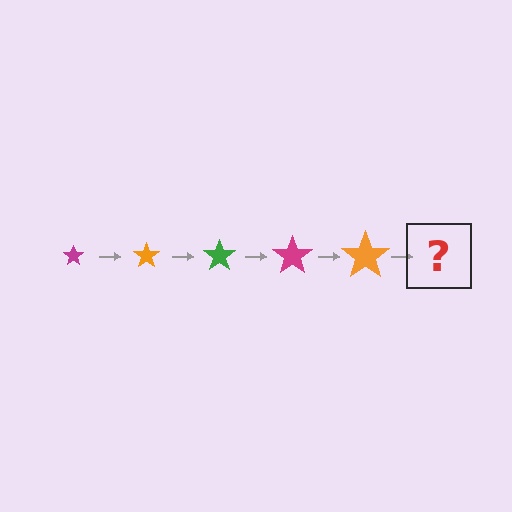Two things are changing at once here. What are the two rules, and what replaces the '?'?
The two rules are that the star grows larger each step and the color cycles through magenta, orange, and green. The '?' should be a green star, larger than the previous one.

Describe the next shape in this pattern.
It should be a green star, larger than the previous one.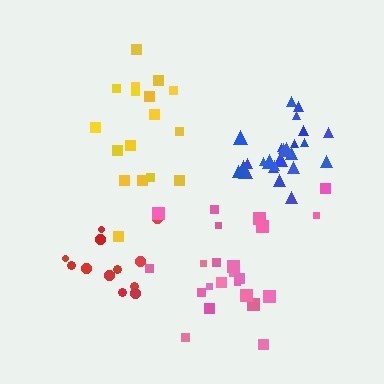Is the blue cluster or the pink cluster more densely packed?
Blue.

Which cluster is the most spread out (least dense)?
Yellow.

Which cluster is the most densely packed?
Blue.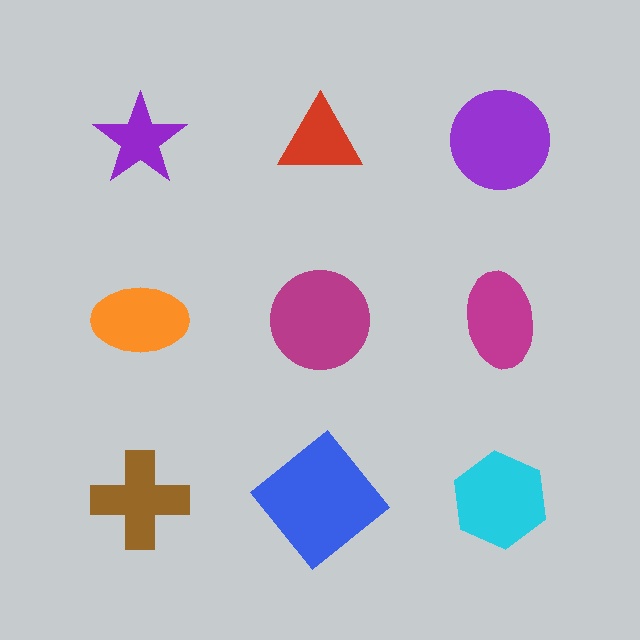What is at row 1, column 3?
A purple circle.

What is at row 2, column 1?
An orange ellipse.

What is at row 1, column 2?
A red triangle.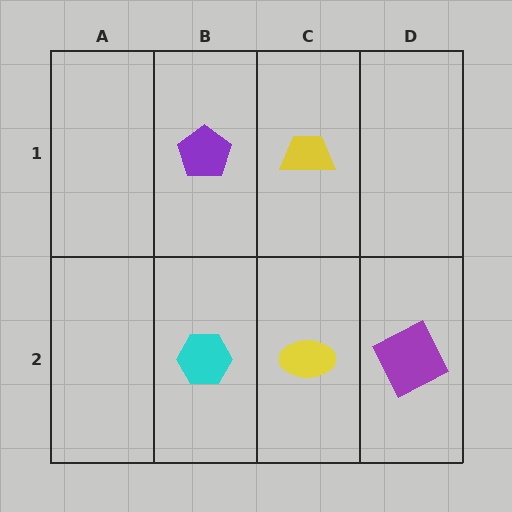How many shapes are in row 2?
3 shapes.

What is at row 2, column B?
A cyan hexagon.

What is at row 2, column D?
A purple square.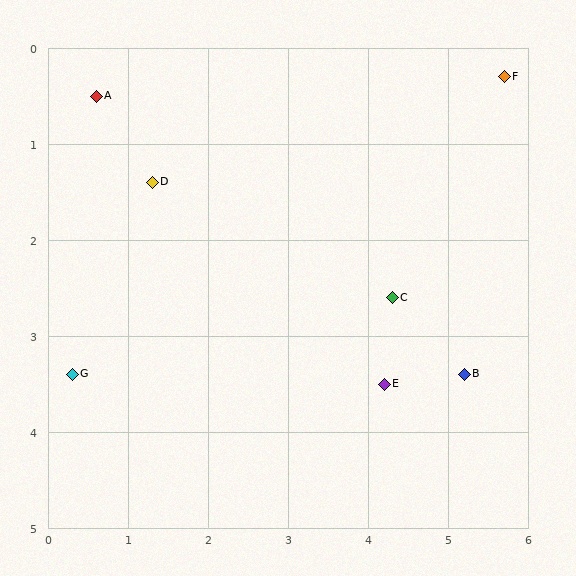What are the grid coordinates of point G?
Point G is at approximately (0.3, 3.4).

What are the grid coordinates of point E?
Point E is at approximately (4.2, 3.5).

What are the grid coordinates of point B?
Point B is at approximately (5.2, 3.4).